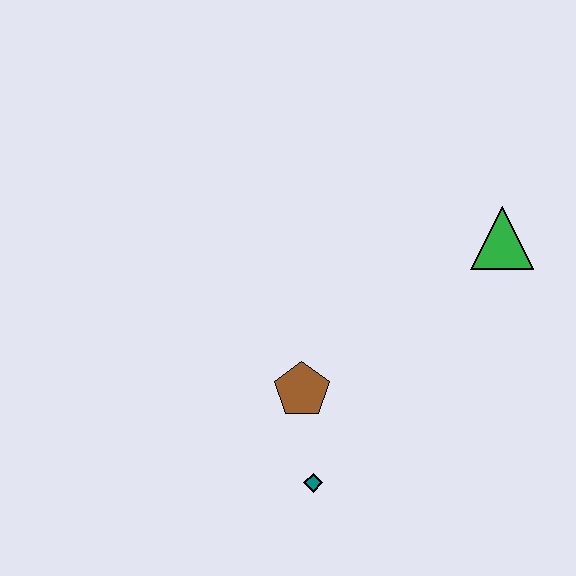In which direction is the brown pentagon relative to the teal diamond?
The brown pentagon is above the teal diamond.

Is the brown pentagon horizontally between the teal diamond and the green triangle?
No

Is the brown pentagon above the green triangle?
No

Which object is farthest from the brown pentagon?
The green triangle is farthest from the brown pentagon.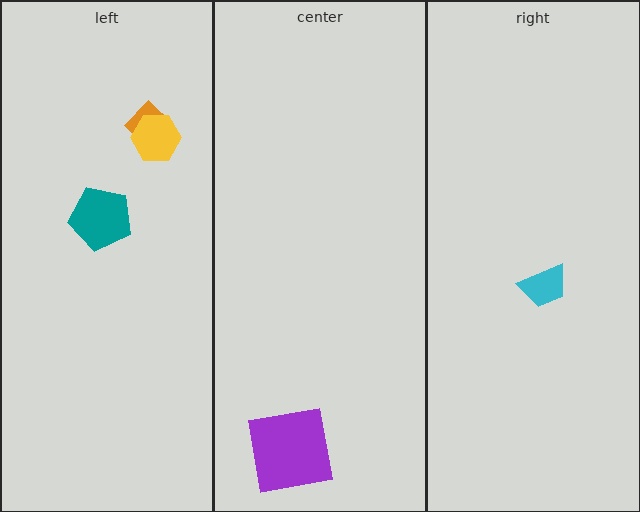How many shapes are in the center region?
1.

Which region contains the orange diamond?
The left region.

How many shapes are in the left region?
3.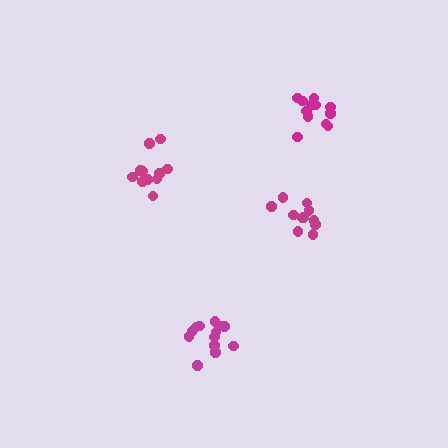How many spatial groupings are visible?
There are 4 spatial groupings.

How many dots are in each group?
Group 1: 11 dots, Group 2: 11 dots, Group 3: 13 dots, Group 4: 12 dots (47 total).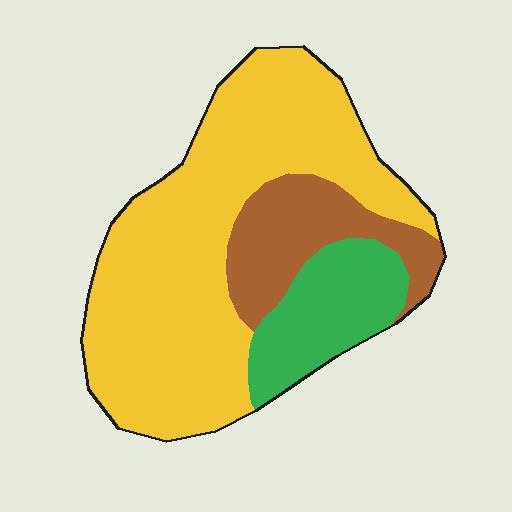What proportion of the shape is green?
Green covers 17% of the shape.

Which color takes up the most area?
Yellow, at roughly 65%.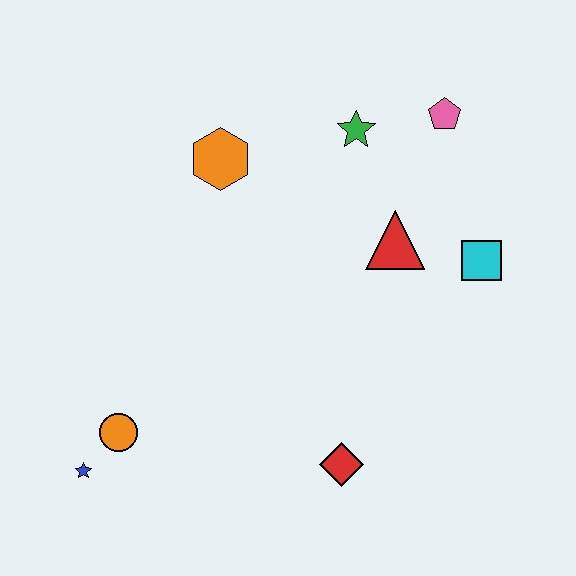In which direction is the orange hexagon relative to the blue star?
The orange hexagon is above the blue star.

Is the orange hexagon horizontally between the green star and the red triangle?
No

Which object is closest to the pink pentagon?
The green star is closest to the pink pentagon.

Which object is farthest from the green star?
The blue star is farthest from the green star.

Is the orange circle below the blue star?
No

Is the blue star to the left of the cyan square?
Yes